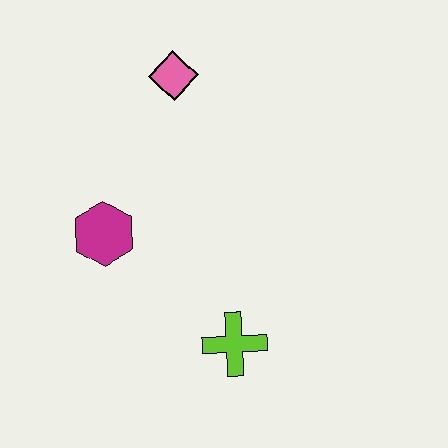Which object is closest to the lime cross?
The magenta hexagon is closest to the lime cross.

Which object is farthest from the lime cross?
The pink diamond is farthest from the lime cross.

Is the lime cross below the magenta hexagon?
Yes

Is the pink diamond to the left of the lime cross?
Yes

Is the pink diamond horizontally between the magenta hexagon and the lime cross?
Yes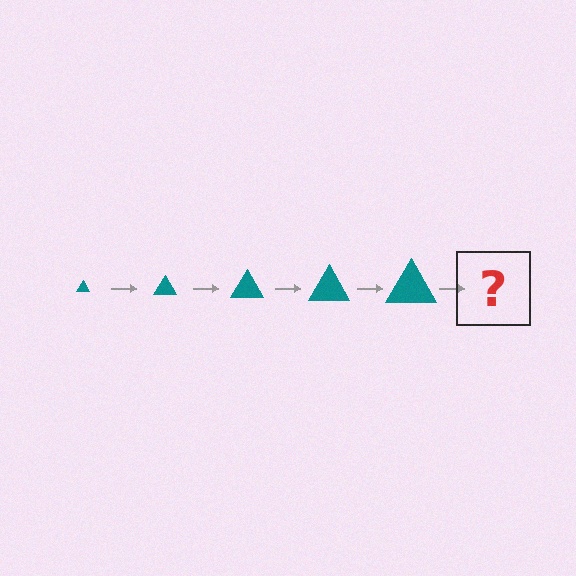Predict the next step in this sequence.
The next step is a teal triangle, larger than the previous one.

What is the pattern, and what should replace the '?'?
The pattern is that the triangle gets progressively larger each step. The '?' should be a teal triangle, larger than the previous one.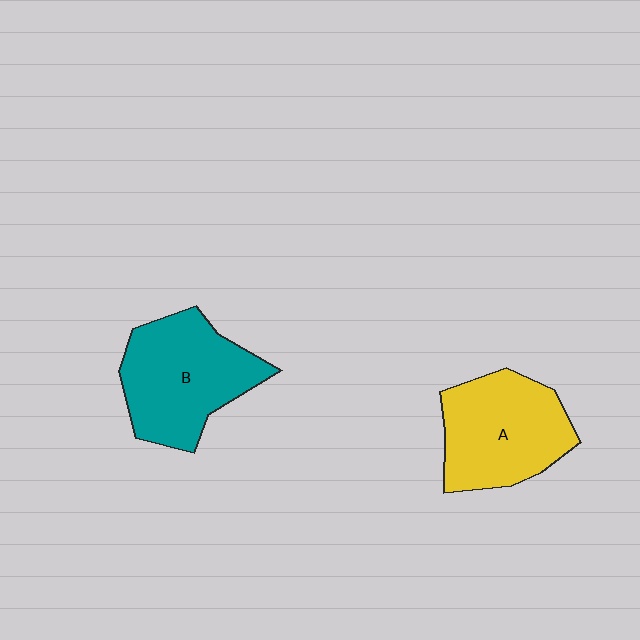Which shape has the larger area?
Shape B (teal).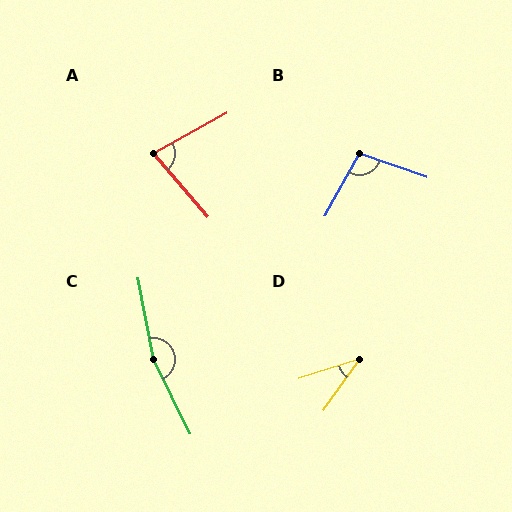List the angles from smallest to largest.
D (37°), A (78°), B (100°), C (164°).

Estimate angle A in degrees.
Approximately 78 degrees.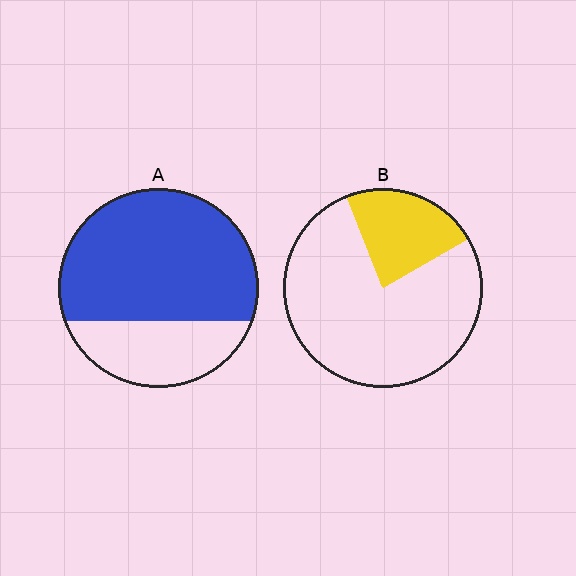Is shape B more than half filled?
No.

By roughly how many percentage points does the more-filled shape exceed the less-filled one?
By roughly 50 percentage points (A over B).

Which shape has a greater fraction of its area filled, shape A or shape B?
Shape A.